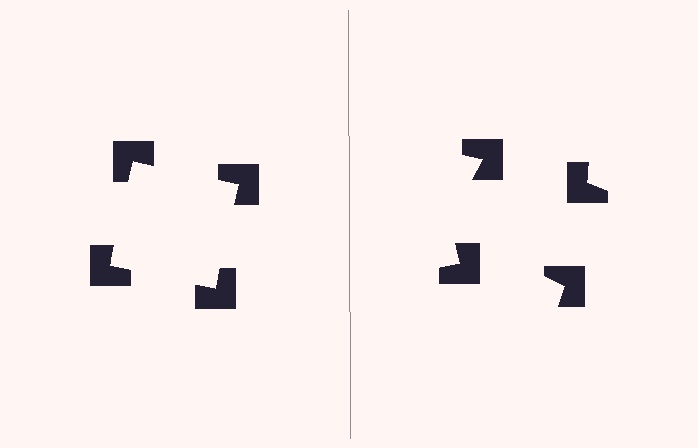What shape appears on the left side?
An illusory square.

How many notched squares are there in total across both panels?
8 — 4 on each side.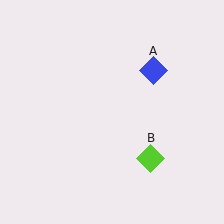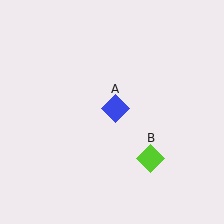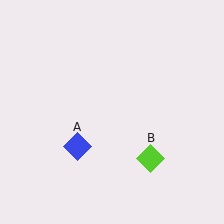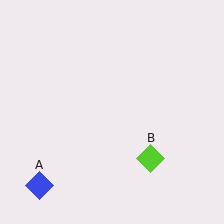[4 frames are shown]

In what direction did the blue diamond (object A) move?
The blue diamond (object A) moved down and to the left.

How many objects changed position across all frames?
1 object changed position: blue diamond (object A).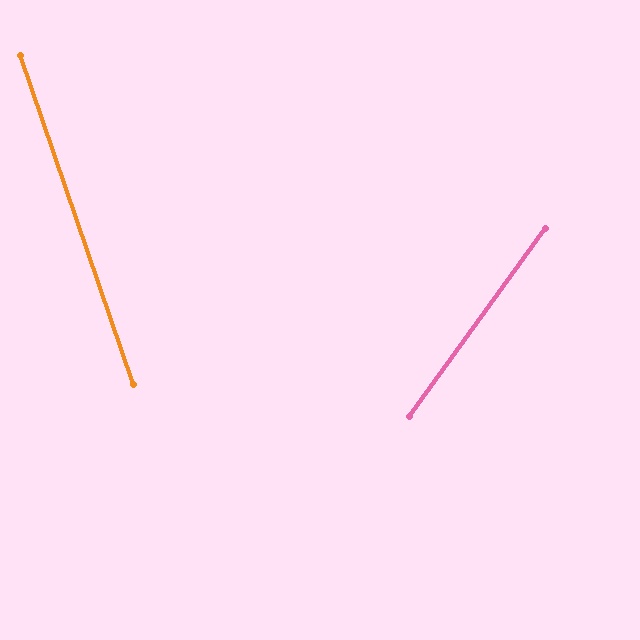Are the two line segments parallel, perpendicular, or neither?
Neither parallel nor perpendicular — they differ by about 55°.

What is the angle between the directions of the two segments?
Approximately 55 degrees.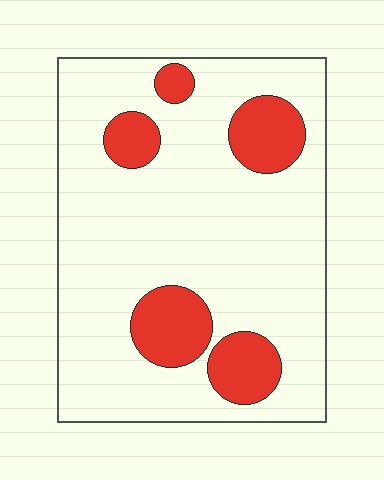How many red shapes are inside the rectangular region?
5.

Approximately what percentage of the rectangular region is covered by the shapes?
Approximately 20%.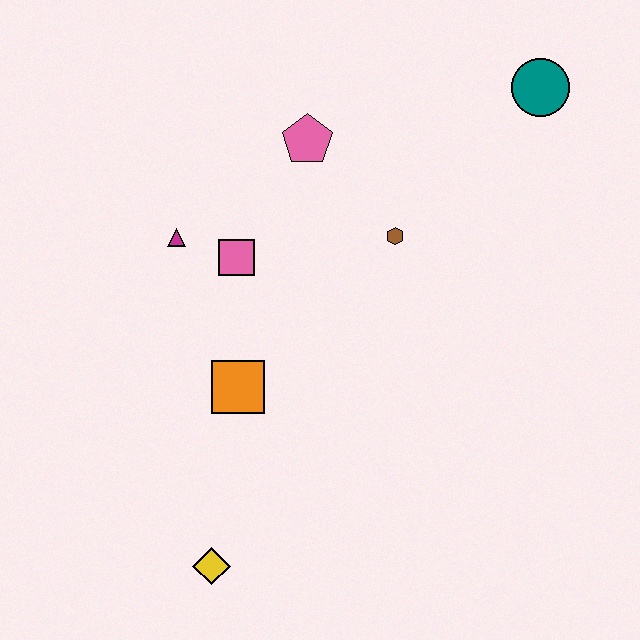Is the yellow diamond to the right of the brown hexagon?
No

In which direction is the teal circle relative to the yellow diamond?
The teal circle is above the yellow diamond.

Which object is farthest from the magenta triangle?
The teal circle is farthest from the magenta triangle.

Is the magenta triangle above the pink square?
Yes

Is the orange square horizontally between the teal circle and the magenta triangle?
Yes